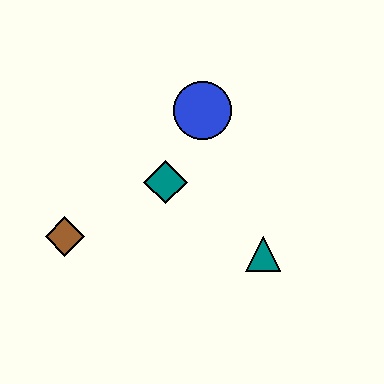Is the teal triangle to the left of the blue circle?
No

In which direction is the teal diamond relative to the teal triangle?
The teal diamond is to the left of the teal triangle.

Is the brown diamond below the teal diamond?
Yes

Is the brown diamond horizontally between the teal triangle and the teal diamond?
No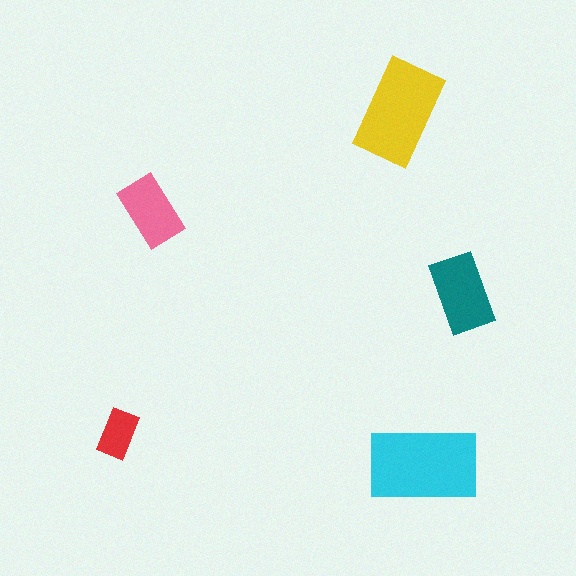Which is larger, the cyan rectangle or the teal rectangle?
The cyan one.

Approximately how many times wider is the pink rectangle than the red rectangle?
About 1.5 times wider.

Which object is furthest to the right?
The teal rectangle is rightmost.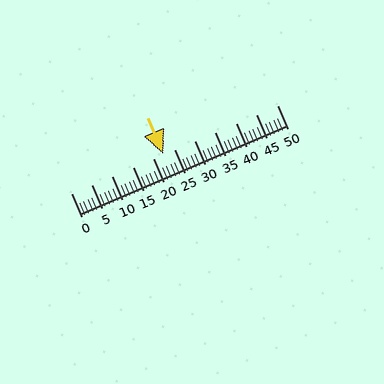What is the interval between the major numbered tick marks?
The major tick marks are spaced 5 units apart.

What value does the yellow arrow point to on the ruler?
The yellow arrow points to approximately 22.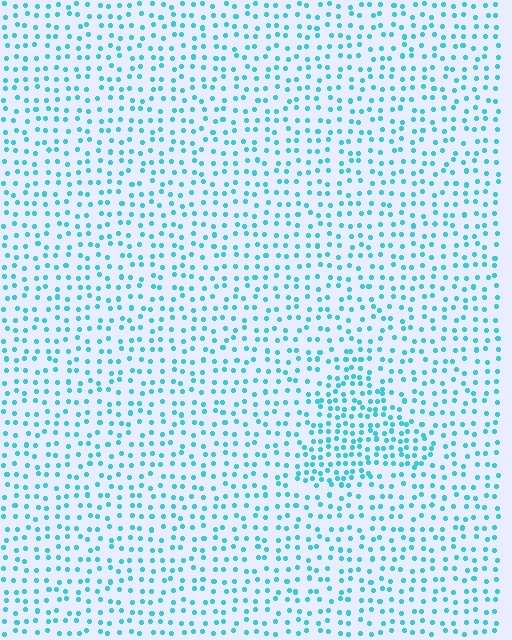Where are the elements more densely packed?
The elements are more densely packed inside the triangle boundary.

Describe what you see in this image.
The image contains small cyan elements arranged at two different densities. A triangle-shaped region is visible where the elements are more densely packed than the surrounding area.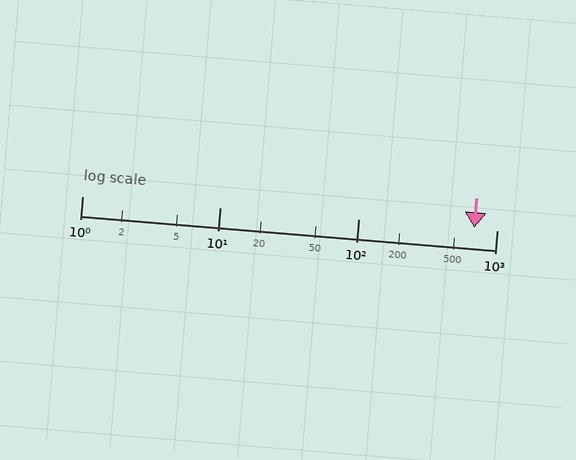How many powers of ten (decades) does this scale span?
The scale spans 3 decades, from 1 to 1000.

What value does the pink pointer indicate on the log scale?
The pointer indicates approximately 690.